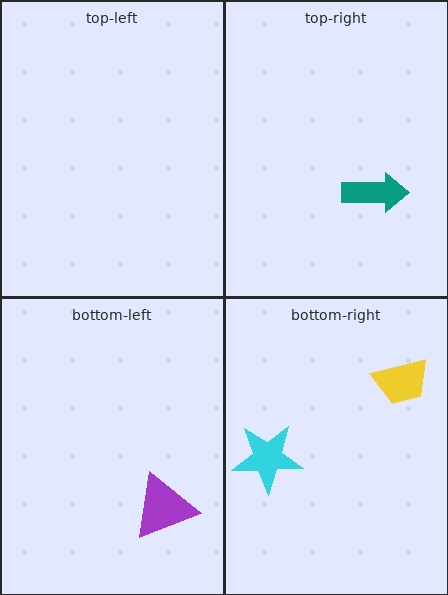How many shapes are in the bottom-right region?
2.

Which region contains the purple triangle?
The bottom-left region.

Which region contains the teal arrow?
The top-right region.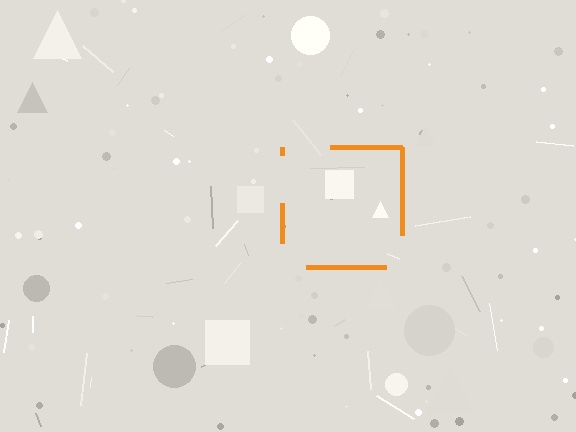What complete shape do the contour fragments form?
The contour fragments form a square.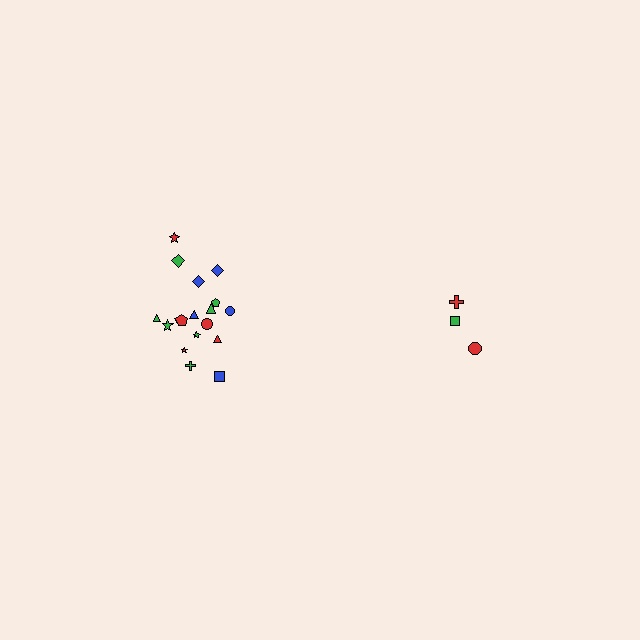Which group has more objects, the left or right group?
The left group.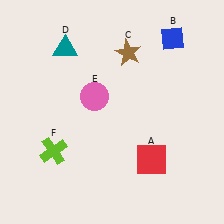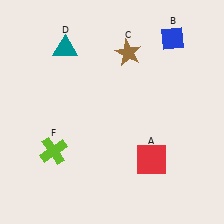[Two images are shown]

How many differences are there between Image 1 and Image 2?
There is 1 difference between the two images.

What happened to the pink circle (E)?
The pink circle (E) was removed in Image 2. It was in the top-left area of Image 1.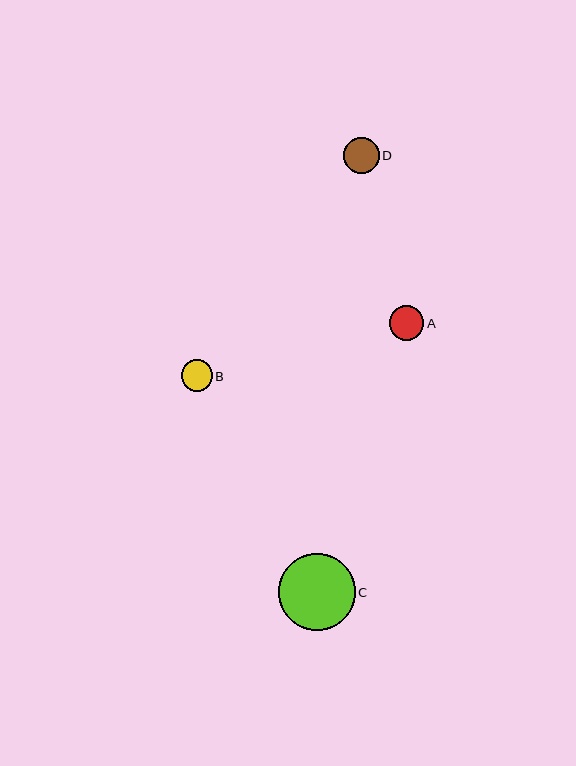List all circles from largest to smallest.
From largest to smallest: C, D, A, B.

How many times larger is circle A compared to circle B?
Circle A is approximately 1.1 times the size of circle B.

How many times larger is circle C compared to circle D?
Circle C is approximately 2.1 times the size of circle D.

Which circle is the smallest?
Circle B is the smallest with a size of approximately 31 pixels.